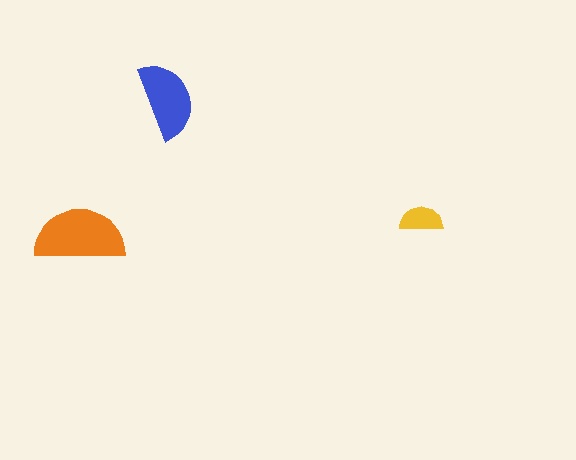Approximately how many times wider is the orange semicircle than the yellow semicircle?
About 2 times wider.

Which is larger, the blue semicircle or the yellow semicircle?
The blue one.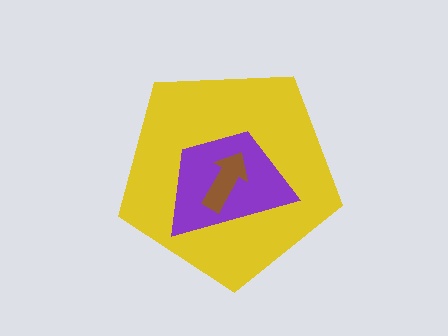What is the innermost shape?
The brown arrow.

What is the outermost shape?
The yellow pentagon.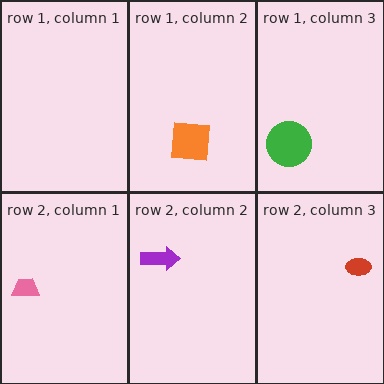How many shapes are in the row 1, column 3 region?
1.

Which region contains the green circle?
The row 1, column 3 region.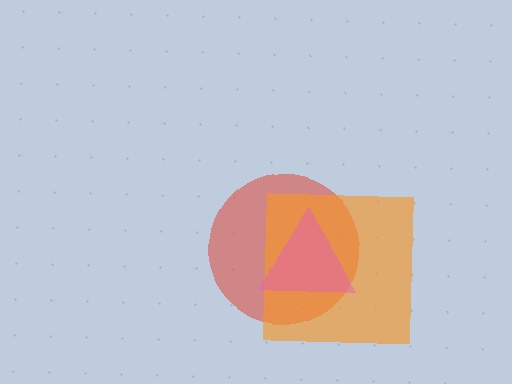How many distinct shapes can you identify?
There are 3 distinct shapes: a red circle, an orange square, a pink triangle.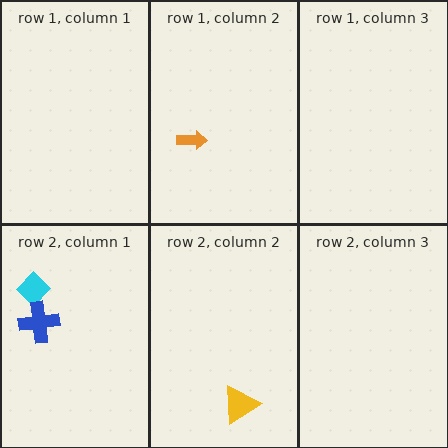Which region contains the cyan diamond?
The row 2, column 1 region.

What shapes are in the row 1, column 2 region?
The orange arrow.